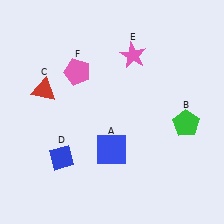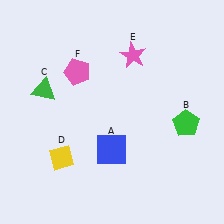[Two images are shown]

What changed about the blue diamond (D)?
In Image 1, D is blue. In Image 2, it changed to yellow.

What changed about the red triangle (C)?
In Image 1, C is red. In Image 2, it changed to green.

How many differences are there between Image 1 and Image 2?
There are 2 differences between the two images.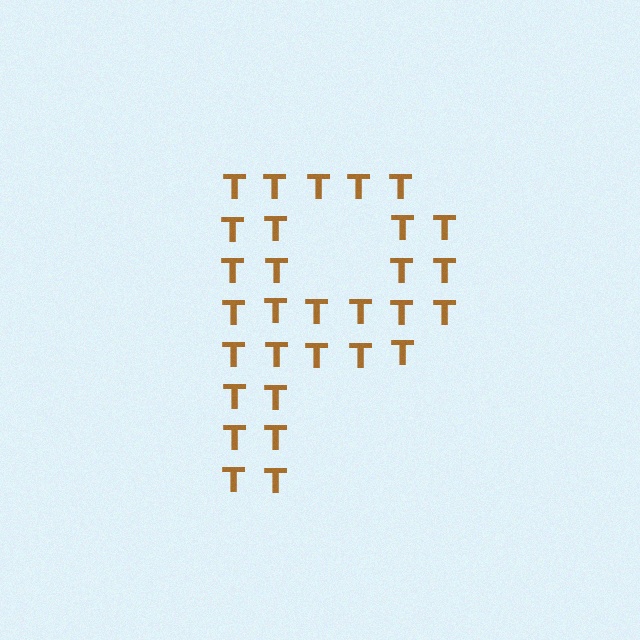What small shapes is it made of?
It is made of small letter T's.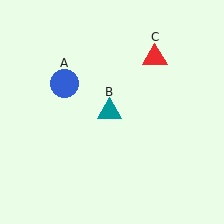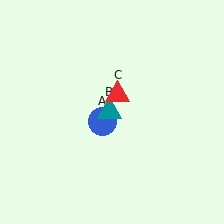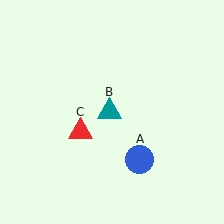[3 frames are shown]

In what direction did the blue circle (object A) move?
The blue circle (object A) moved down and to the right.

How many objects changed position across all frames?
2 objects changed position: blue circle (object A), red triangle (object C).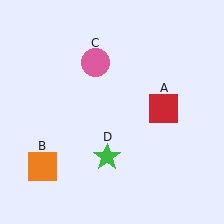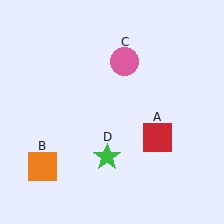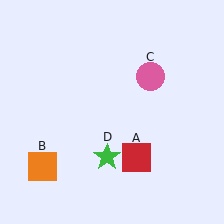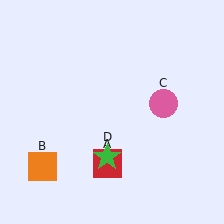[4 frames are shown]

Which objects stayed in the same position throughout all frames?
Orange square (object B) and green star (object D) remained stationary.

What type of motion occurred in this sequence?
The red square (object A), pink circle (object C) rotated clockwise around the center of the scene.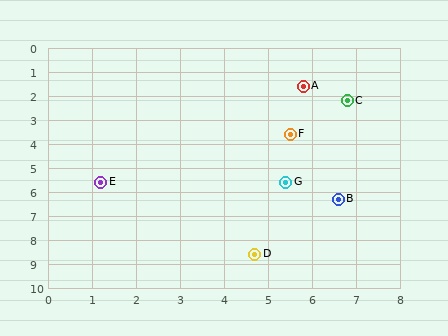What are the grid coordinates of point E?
Point E is at approximately (1.2, 5.6).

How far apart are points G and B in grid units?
Points G and B are about 1.4 grid units apart.